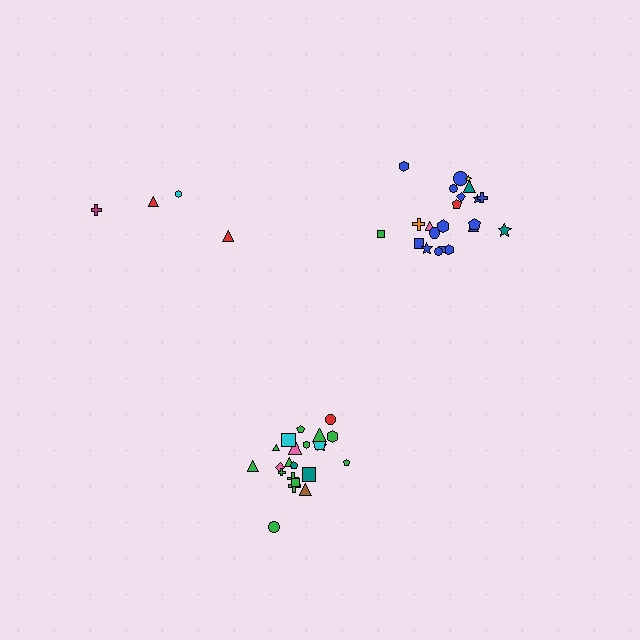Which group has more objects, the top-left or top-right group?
The top-right group.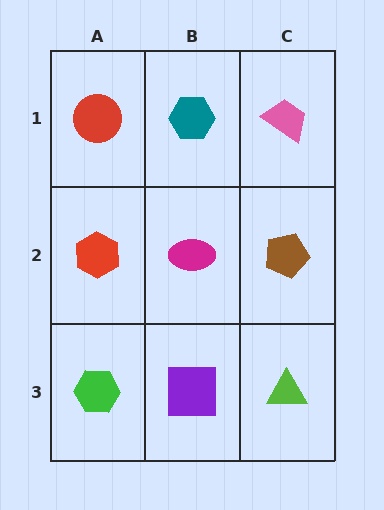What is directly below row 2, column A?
A green hexagon.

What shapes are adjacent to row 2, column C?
A pink trapezoid (row 1, column C), a lime triangle (row 3, column C), a magenta ellipse (row 2, column B).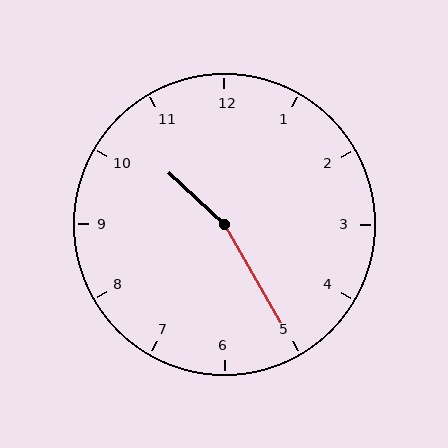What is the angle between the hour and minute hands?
Approximately 162 degrees.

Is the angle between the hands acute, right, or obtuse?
It is obtuse.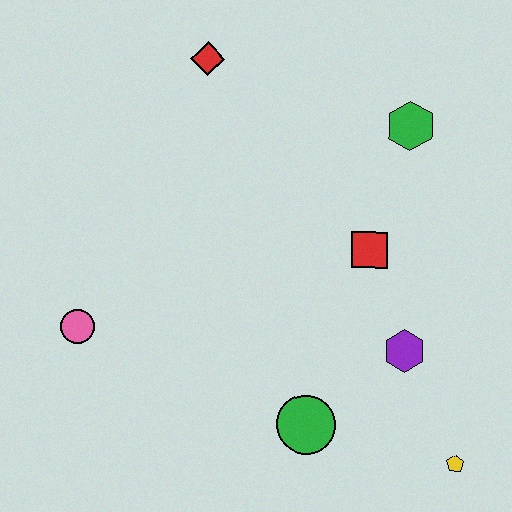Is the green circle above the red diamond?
No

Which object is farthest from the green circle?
The red diamond is farthest from the green circle.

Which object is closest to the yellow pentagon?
The purple hexagon is closest to the yellow pentagon.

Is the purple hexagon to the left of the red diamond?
No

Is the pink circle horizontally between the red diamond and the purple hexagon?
No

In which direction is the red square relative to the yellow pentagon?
The red square is above the yellow pentagon.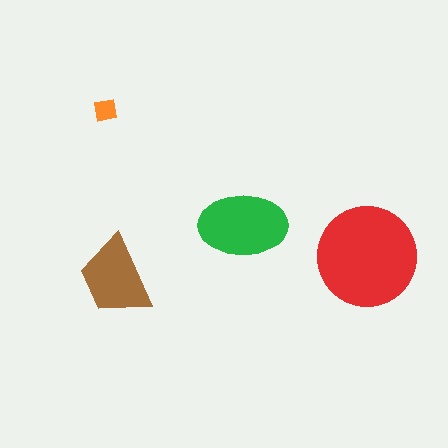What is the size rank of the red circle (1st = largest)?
1st.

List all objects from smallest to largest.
The orange square, the brown trapezoid, the green ellipse, the red circle.